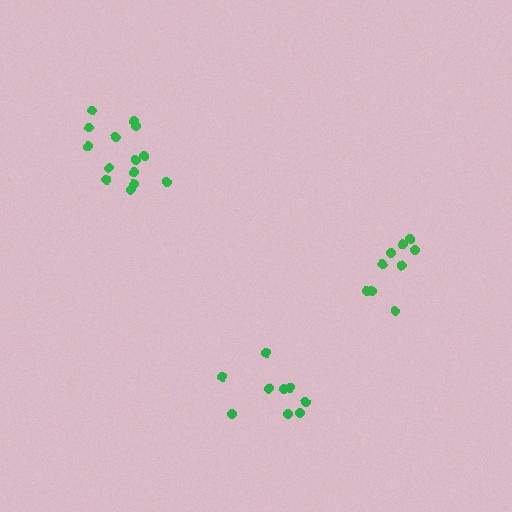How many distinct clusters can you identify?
There are 3 distinct clusters.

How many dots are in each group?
Group 1: 14 dots, Group 2: 9 dots, Group 3: 9 dots (32 total).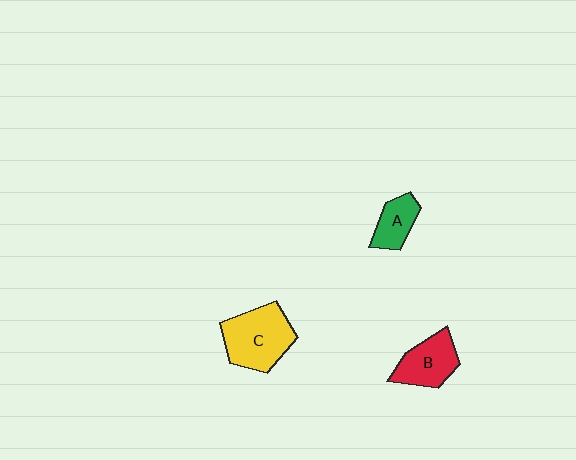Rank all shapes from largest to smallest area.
From largest to smallest: C (yellow), B (red), A (green).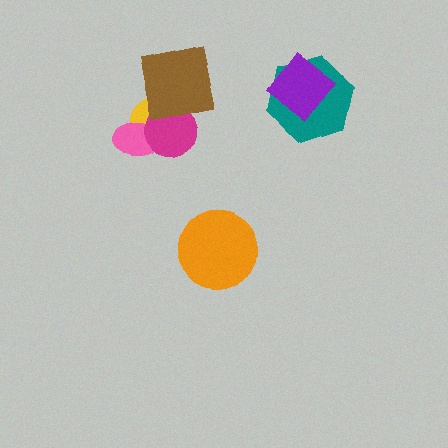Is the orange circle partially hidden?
No, no other shape covers it.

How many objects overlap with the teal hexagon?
1 object overlaps with the teal hexagon.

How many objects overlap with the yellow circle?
3 objects overlap with the yellow circle.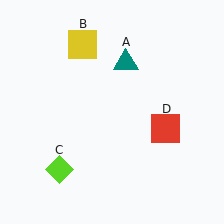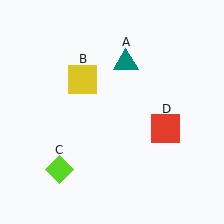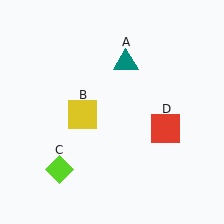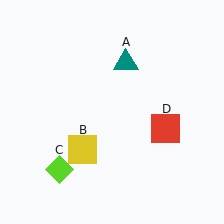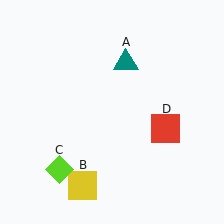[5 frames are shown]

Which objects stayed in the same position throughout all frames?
Teal triangle (object A) and lime diamond (object C) and red square (object D) remained stationary.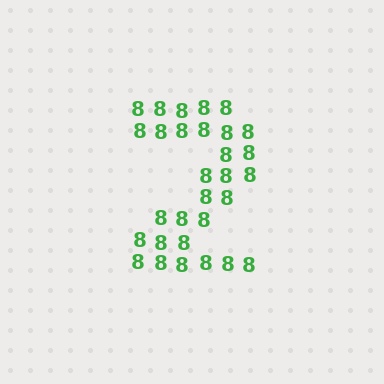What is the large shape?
The large shape is the digit 2.